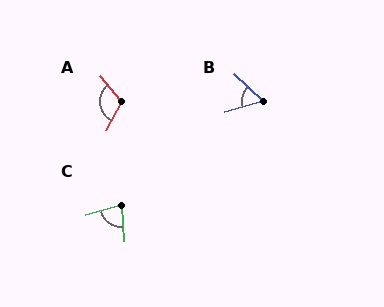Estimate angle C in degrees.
Approximately 77 degrees.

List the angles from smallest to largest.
B (58°), C (77°), A (112°).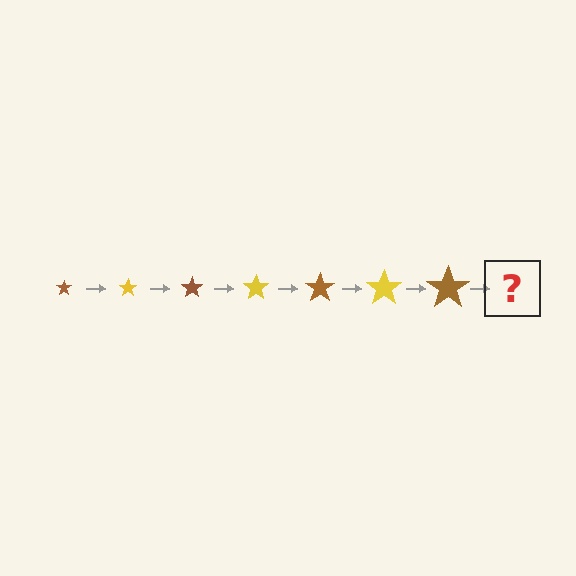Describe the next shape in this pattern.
It should be a yellow star, larger than the previous one.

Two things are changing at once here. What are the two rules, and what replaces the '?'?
The two rules are that the star grows larger each step and the color cycles through brown and yellow. The '?' should be a yellow star, larger than the previous one.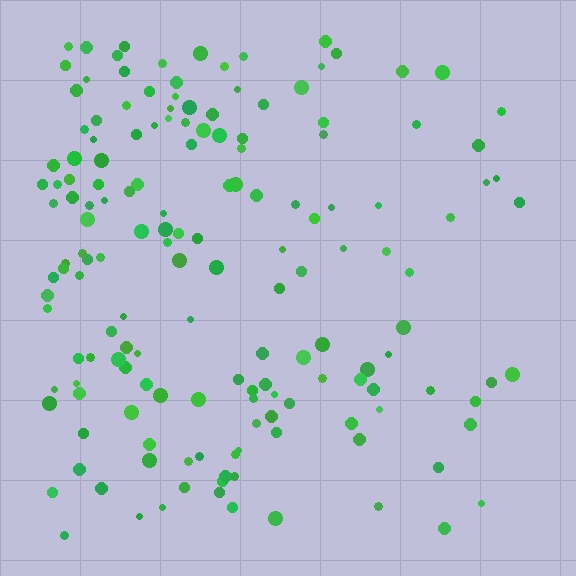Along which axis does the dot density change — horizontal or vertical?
Horizontal.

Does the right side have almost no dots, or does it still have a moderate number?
Still a moderate number, just noticeably fewer than the left.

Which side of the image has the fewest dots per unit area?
The right.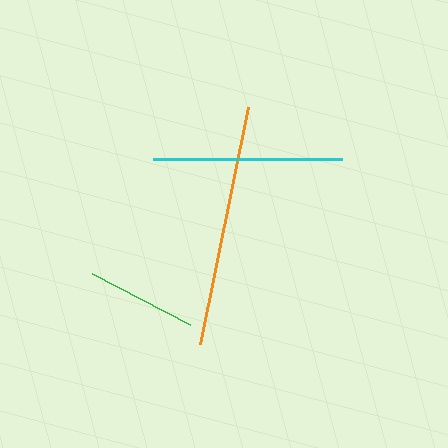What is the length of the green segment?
The green segment is approximately 111 pixels long.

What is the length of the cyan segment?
The cyan segment is approximately 189 pixels long.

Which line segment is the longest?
The orange line is the longest at approximately 242 pixels.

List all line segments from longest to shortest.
From longest to shortest: orange, cyan, green.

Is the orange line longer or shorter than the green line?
The orange line is longer than the green line.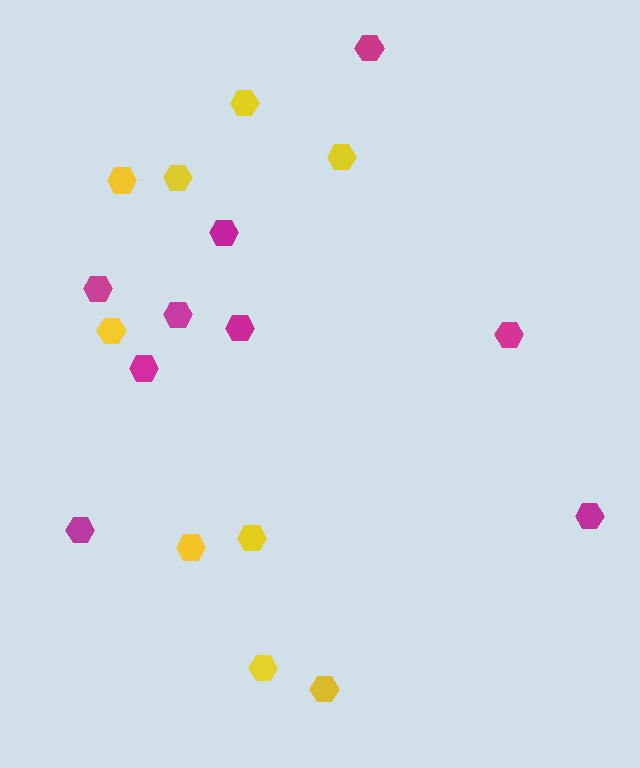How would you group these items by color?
There are 2 groups: one group of magenta hexagons (9) and one group of yellow hexagons (9).